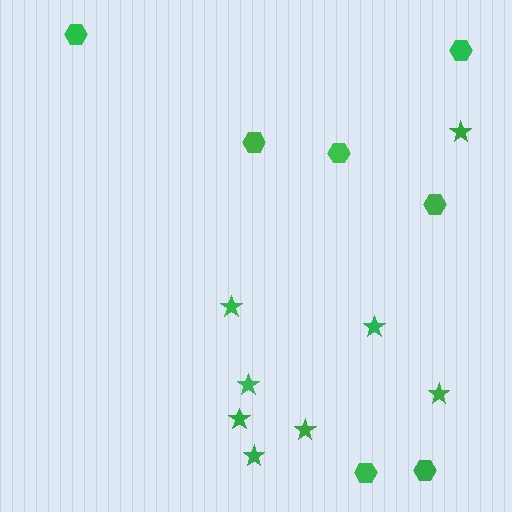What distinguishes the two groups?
There are 2 groups: one group of stars (8) and one group of hexagons (7).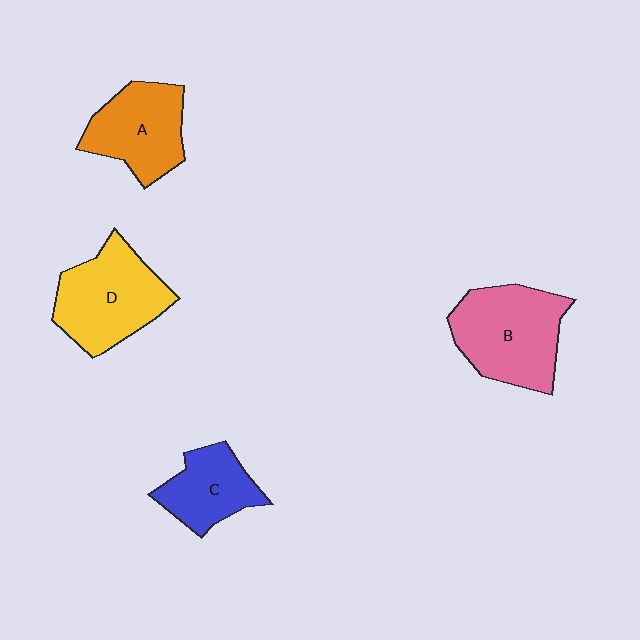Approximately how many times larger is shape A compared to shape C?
Approximately 1.2 times.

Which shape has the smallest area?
Shape C (blue).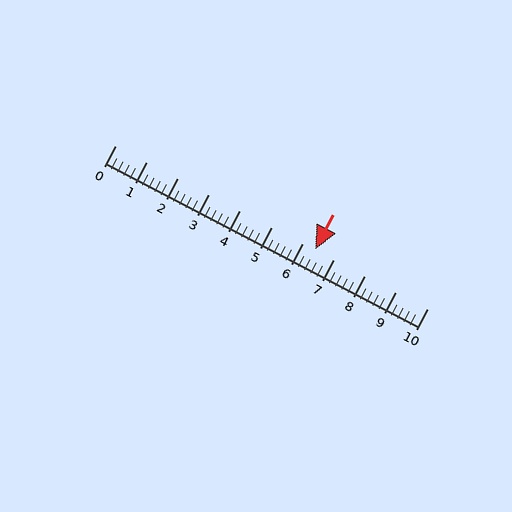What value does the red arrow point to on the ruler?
The red arrow points to approximately 6.4.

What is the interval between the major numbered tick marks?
The major tick marks are spaced 1 units apart.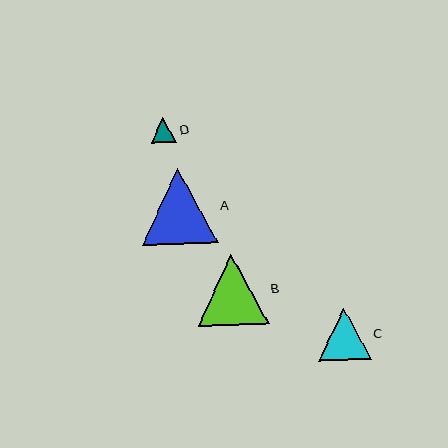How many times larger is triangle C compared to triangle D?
Triangle C is approximately 2.1 times the size of triangle D.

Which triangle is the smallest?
Triangle D is the smallest with a size of approximately 25 pixels.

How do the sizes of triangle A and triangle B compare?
Triangle A and triangle B are approximately the same size.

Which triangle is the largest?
Triangle A is the largest with a size of approximately 77 pixels.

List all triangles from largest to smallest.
From largest to smallest: A, B, C, D.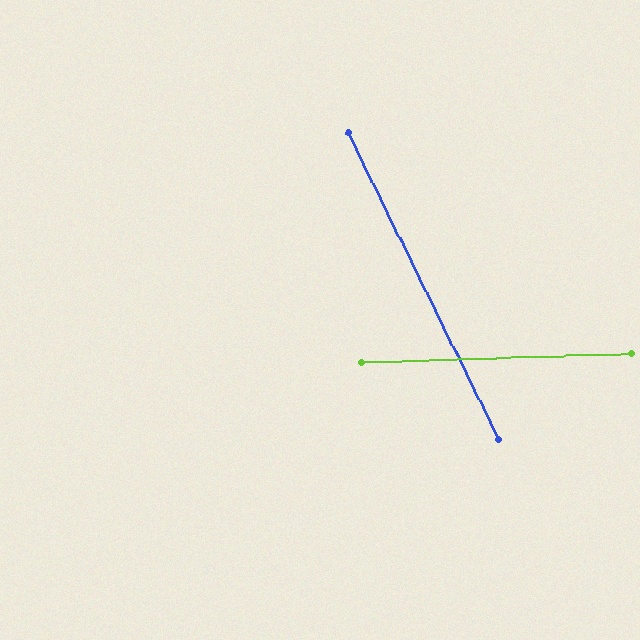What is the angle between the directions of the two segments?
Approximately 66 degrees.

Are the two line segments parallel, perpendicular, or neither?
Neither parallel nor perpendicular — they differ by about 66°.